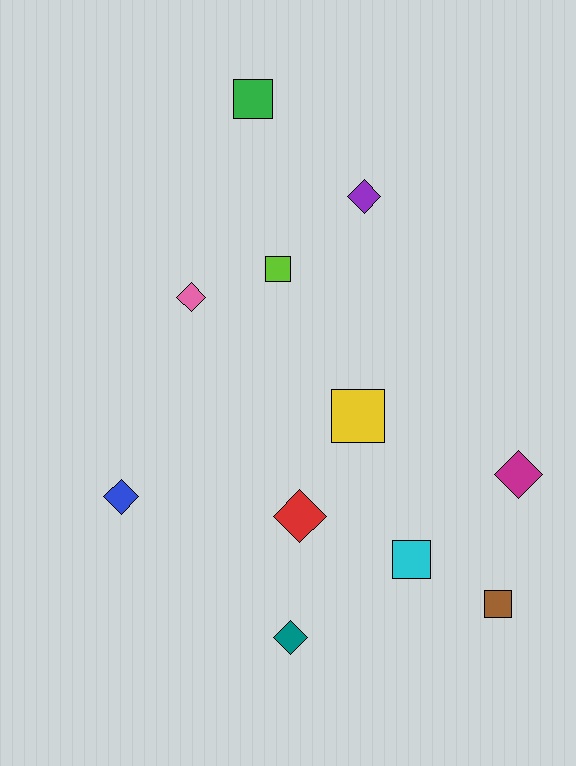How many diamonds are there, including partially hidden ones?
There are 6 diamonds.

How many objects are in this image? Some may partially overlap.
There are 11 objects.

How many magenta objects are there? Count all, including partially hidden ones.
There is 1 magenta object.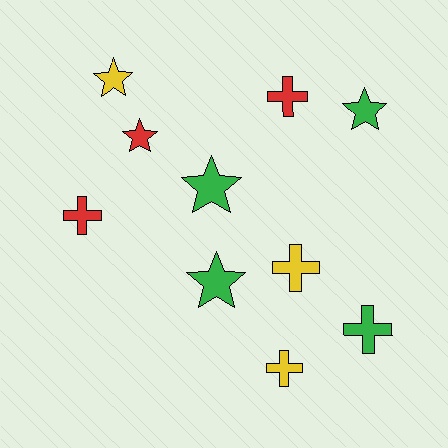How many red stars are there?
There is 1 red star.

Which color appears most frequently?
Green, with 4 objects.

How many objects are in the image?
There are 10 objects.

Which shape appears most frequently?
Star, with 5 objects.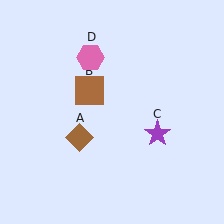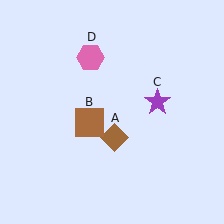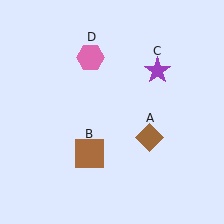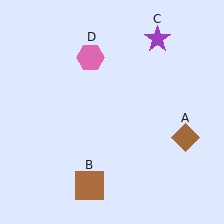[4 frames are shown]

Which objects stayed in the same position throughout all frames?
Pink hexagon (object D) remained stationary.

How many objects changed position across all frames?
3 objects changed position: brown diamond (object A), brown square (object B), purple star (object C).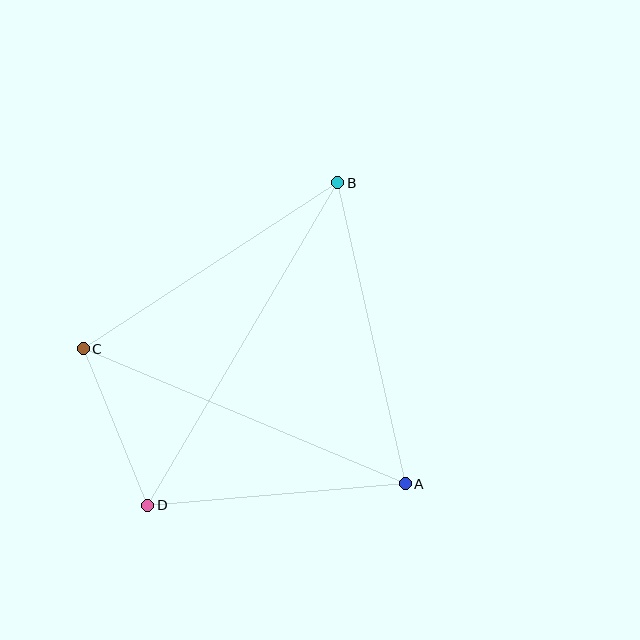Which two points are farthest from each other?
Points B and D are farthest from each other.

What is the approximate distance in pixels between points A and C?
The distance between A and C is approximately 349 pixels.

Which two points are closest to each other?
Points C and D are closest to each other.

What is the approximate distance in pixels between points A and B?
The distance between A and B is approximately 309 pixels.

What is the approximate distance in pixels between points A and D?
The distance between A and D is approximately 258 pixels.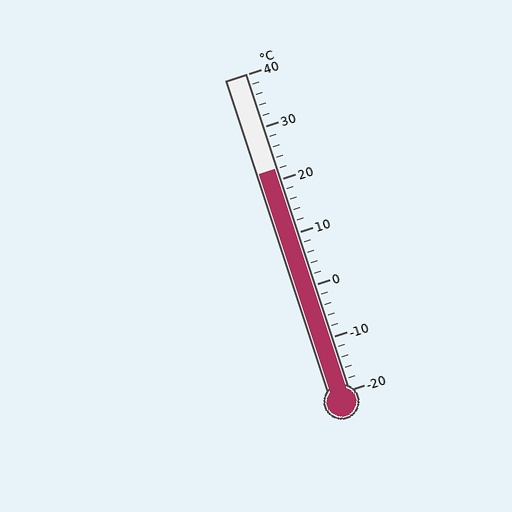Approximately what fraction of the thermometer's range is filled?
The thermometer is filled to approximately 70% of its range.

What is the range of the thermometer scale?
The thermometer scale ranges from -20°C to 40°C.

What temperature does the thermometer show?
The thermometer shows approximately 22°C.